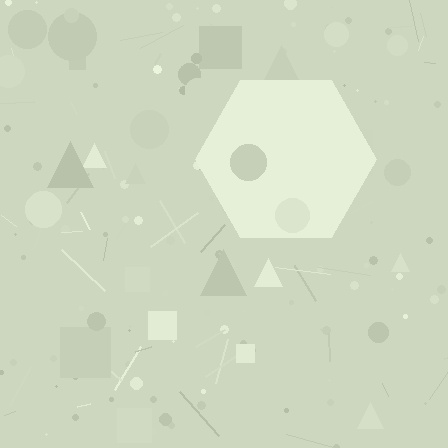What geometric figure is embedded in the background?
A hexagon is embedded in the background.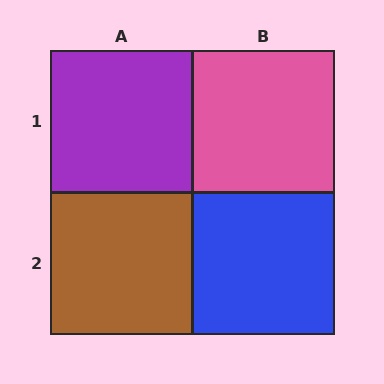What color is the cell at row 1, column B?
Pink.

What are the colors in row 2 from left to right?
Brown, blue.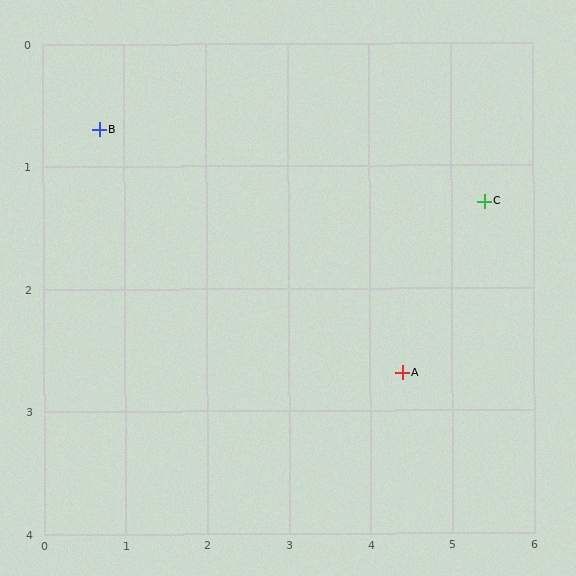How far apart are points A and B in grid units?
Points A and B are about 4.2 grid units apart.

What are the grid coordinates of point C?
Point C is at approximately (5.4, 1.3).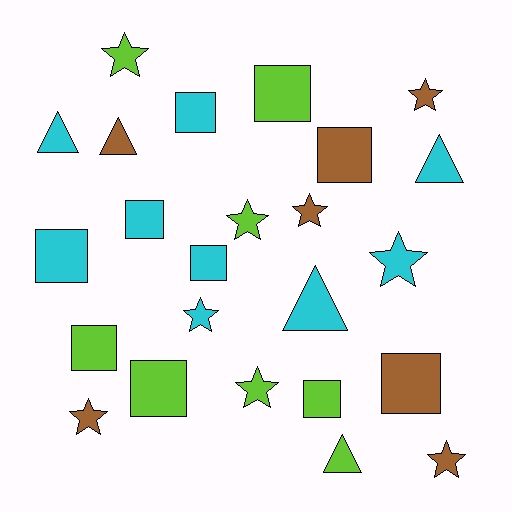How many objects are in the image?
There are 24 objects.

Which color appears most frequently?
Cyan, with 9 objects.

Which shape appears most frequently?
Square, with 10 objects.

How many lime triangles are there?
There is 1 lime triangle.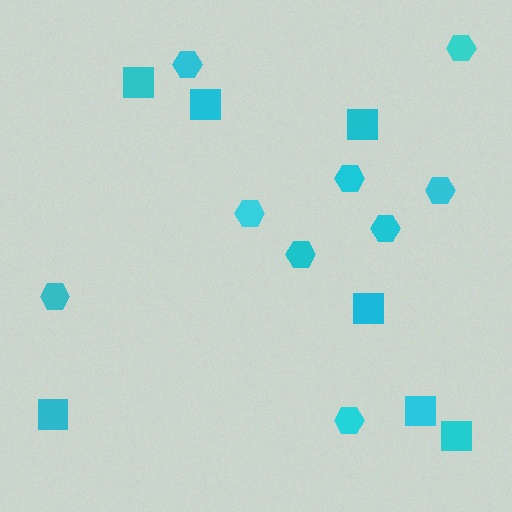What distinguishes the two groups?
There are 2 groups: one group of hexagons (9) and one group of squares (7).